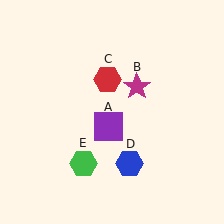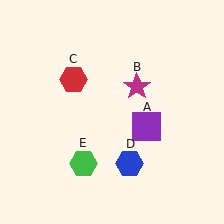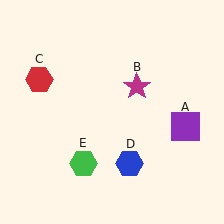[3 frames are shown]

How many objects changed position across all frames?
2 objects changed position: purple square (object A), red hexagon (object C).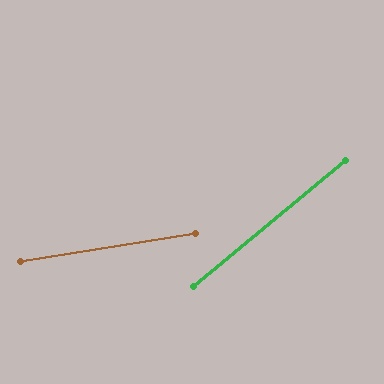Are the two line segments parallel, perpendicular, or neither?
Neither parallel nor perpendicular — they differ by about 31°.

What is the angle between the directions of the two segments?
Approximately 31 degrees.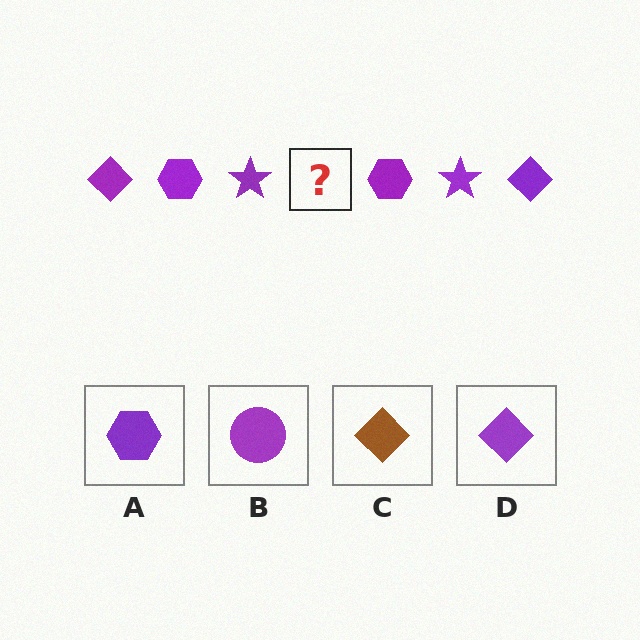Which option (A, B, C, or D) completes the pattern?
D.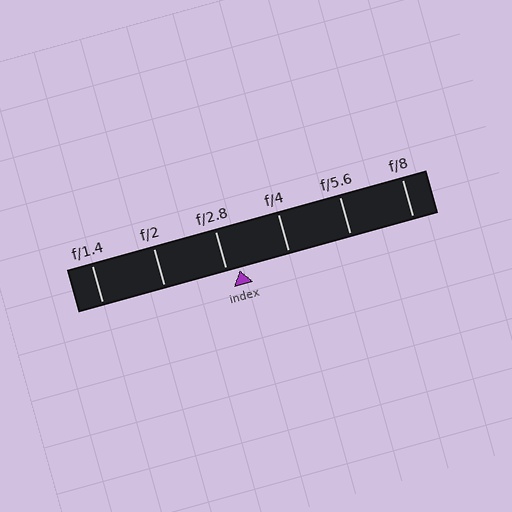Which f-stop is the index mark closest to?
The index mark is closest to f/2.8.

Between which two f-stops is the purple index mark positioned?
The index mark is between f/2.8 and f/4.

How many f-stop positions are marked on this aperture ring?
There are 6 f-stop positions marked.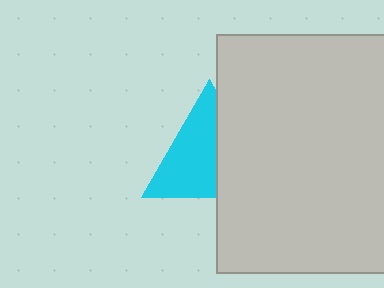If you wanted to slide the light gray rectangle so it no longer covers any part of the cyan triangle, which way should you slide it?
Slide it right — that is the most direct way to separate the two shapes.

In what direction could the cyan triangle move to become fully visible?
The cyan triangle could move left. That would shift it out from behind the light gray rectangle entirely.